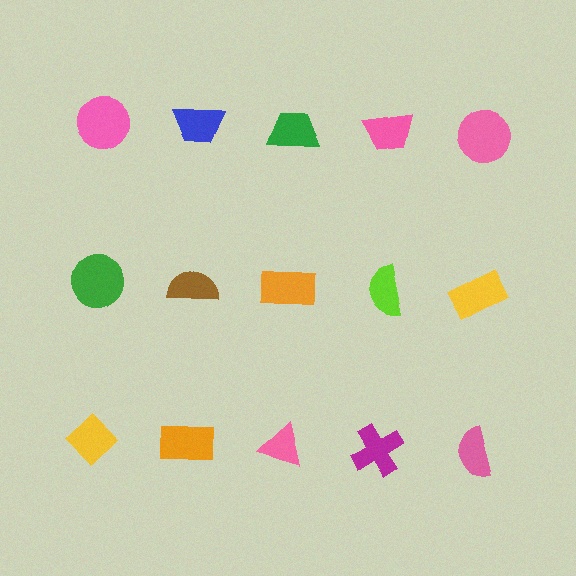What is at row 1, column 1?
A pink circle.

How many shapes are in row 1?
5 shapes.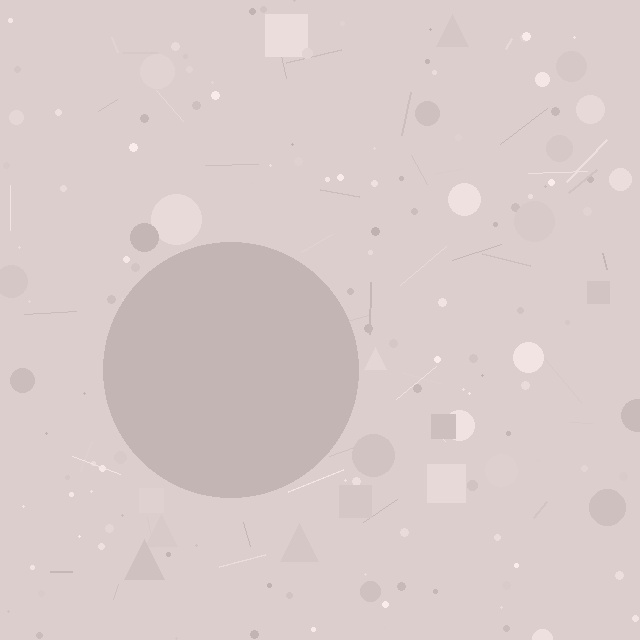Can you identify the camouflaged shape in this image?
The camouflaged shape is a circle.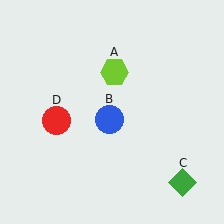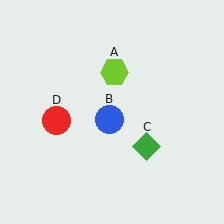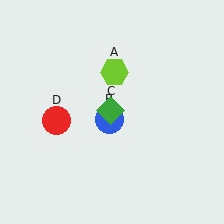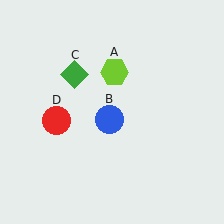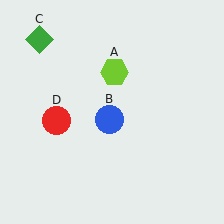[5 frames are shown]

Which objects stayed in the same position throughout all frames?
Lime hexagon (object A) and blue circle (object B) and red circle (object D) remained stationary.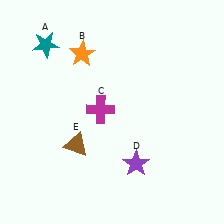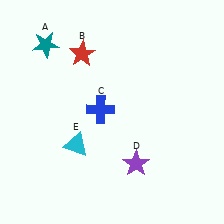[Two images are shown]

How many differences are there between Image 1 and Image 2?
There are 3 differences between the two images.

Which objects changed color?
B changed from orange to red. C changed from magenta to blue. E changed from brown to cyan.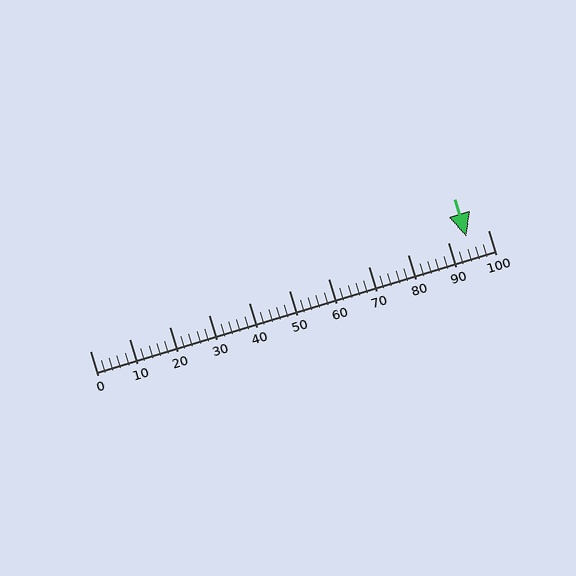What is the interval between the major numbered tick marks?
The major tick marks are spaced 10 units apart.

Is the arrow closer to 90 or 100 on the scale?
The arrow is closer to 90.